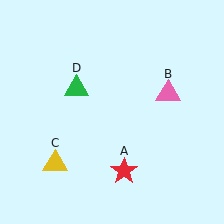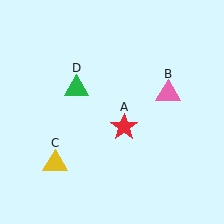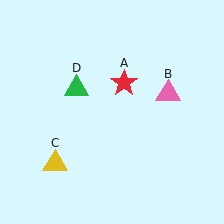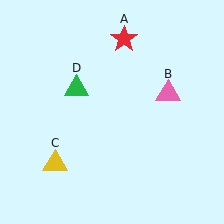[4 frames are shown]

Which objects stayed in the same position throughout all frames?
Pink triangle (object B) and yellow triangle (object C) and green triangle (object D) remained stationary.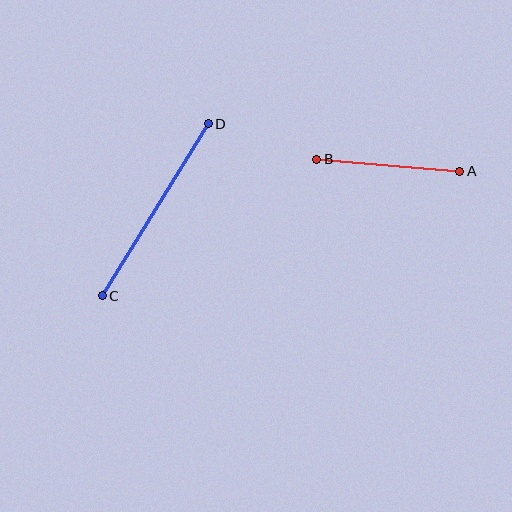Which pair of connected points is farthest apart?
Points C and D are farthest apart.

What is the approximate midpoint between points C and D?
The midpoint is at approximately (155, 210) pixels.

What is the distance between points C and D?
The distance is approximately 202 pixels.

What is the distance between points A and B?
The distance is approximately 144 pixels.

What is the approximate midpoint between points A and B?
The midpoint is at approximately (388, 165) pixels.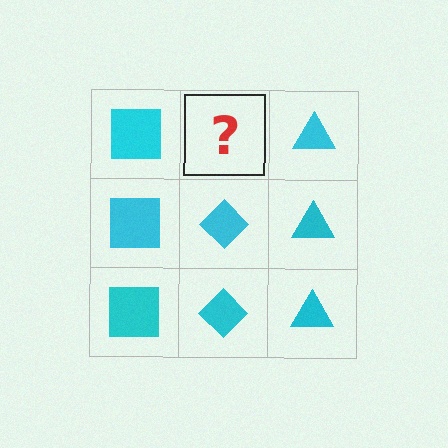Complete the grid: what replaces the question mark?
The question mark should be replaced with a cyan diamond.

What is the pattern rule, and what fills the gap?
The rule is that each column has a consistent shape. The gap should be filled with a cyan diamond.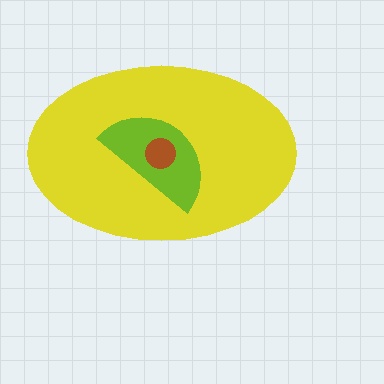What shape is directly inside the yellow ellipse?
The lime semicircle.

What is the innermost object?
The brown circle.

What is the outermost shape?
The yellow ellipse.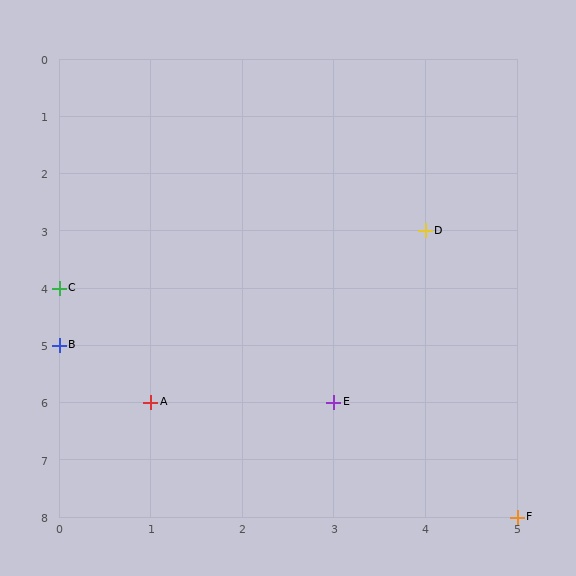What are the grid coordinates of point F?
Point F is at grid coordinates (5, 8).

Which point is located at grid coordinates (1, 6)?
Point A is at (1, 6).